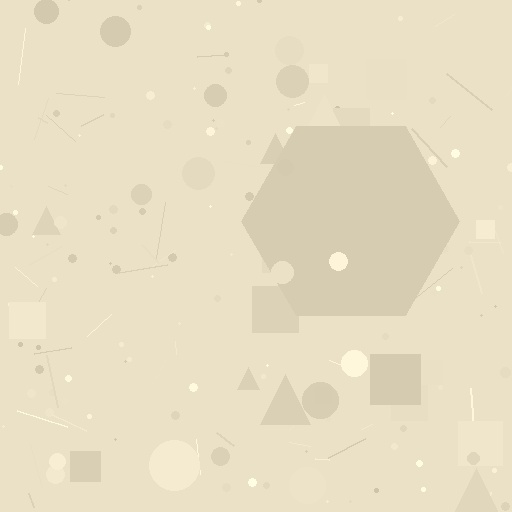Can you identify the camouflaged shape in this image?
The camouflaged shape is a hexagon.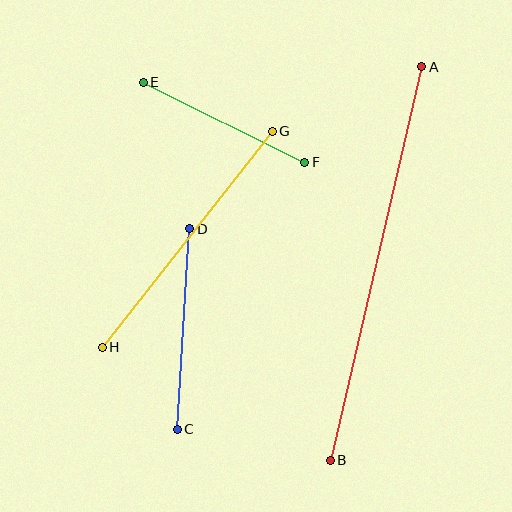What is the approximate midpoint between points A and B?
The midpoint is at approximately (376, 264) pixels.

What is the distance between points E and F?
The distance is approximately 180 pixels.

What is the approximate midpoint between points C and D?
The midpoint is at approximately (183, 329) pixels.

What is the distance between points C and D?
The distance is approximately 201 pixels.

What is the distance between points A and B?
The distance is approximately 404 pixels.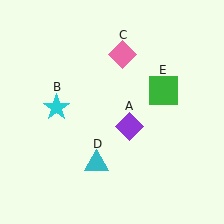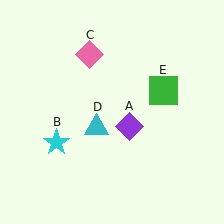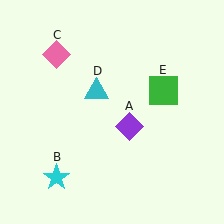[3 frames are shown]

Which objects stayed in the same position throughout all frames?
Purple diamond (object A) and green square (object E) remained stationary.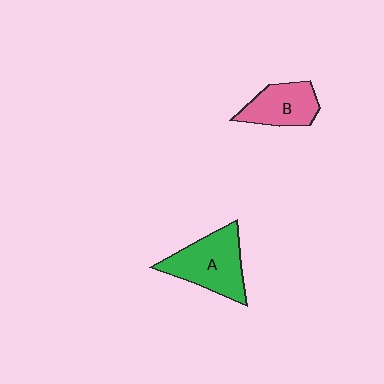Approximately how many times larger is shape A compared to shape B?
Approximately 1.4 times.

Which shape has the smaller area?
Shape B (pink).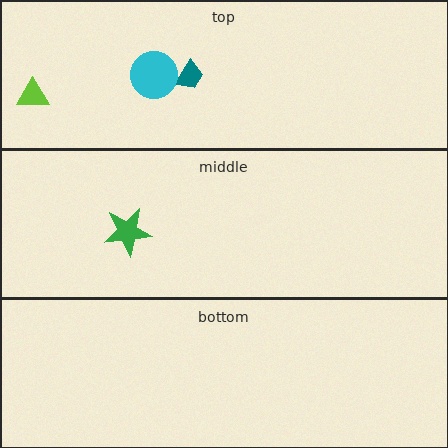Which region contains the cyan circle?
The top region.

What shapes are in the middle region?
The green star.